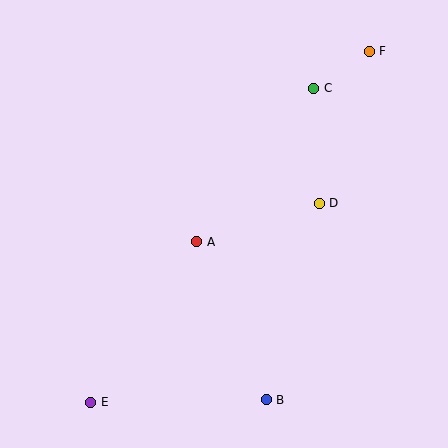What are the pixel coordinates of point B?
Point B is at (266, 400).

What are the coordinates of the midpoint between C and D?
The midpoint between C and D is at (317, 146).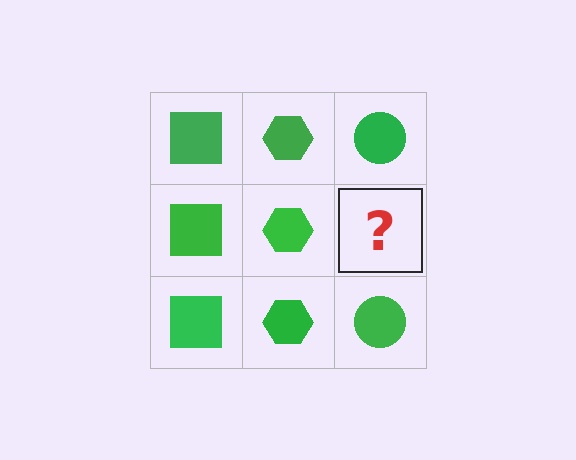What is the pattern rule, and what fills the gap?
The rule is that each column has a consistent shape. The gap should be filled with a green circle.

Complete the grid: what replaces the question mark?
The question mark should be replaced with a green circle.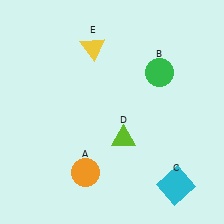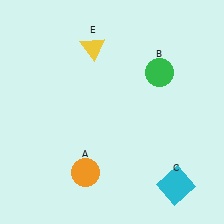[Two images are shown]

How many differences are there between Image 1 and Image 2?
There is 1 difference between the two images.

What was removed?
The lime triangle (D) was removed in Image 2.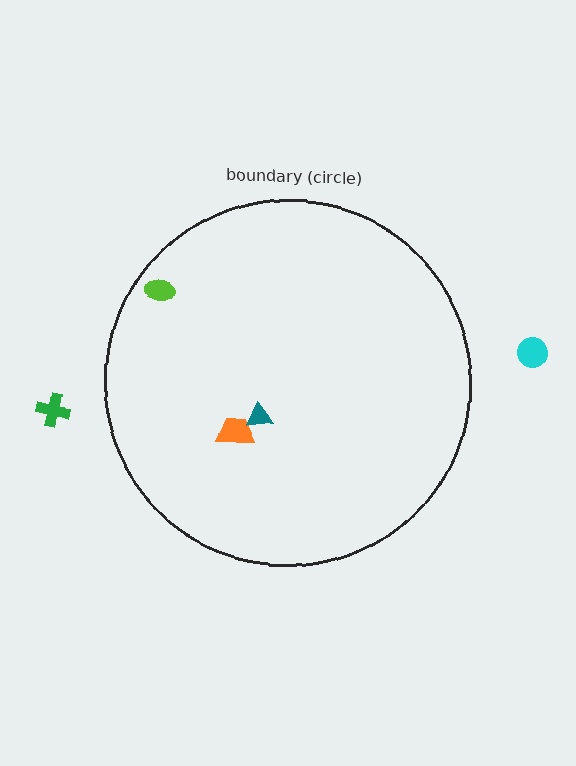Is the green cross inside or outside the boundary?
Outside.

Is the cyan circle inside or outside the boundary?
Outside.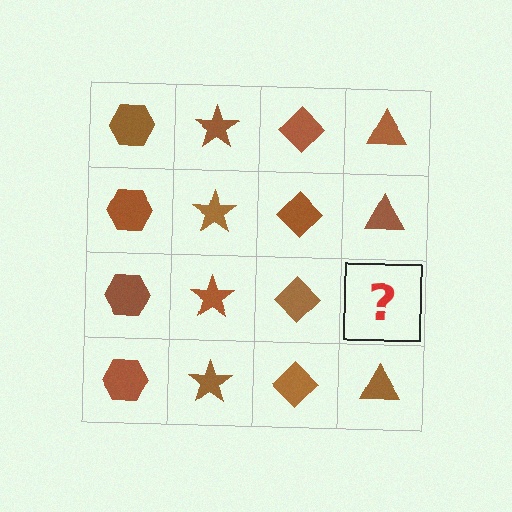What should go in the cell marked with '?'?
The missing cell should contain a brown triangle.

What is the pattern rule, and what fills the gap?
The rule is that each column has a consistent shape. The gap should be filled with a brown triangle.